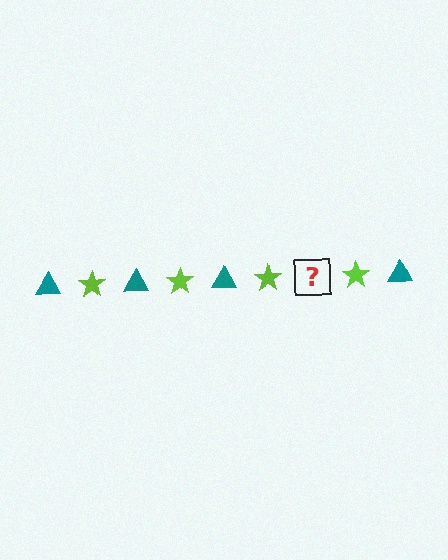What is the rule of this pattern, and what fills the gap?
The rule is that the pattern alternates between teal triangle and lime star. The gap should be filled with a teal triangle.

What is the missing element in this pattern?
The missing element is a teal triangle.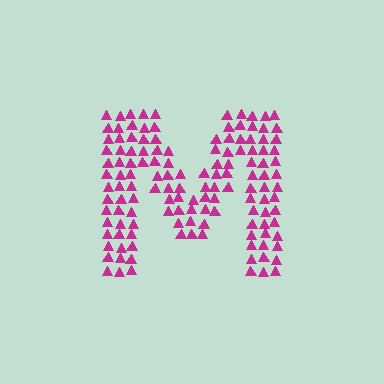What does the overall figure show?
The overall figure shows the letter M.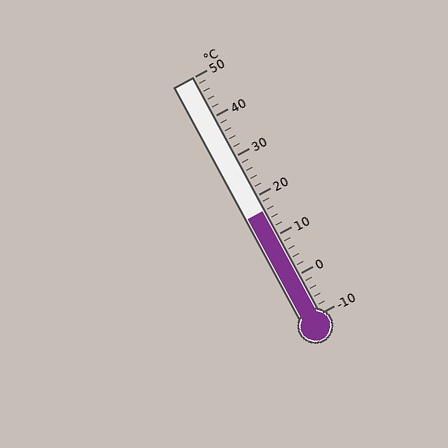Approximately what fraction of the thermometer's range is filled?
The thermometer is filled to approximately 45% of its range.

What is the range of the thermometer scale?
The thermometer scale ranges from -10°C to 50°C.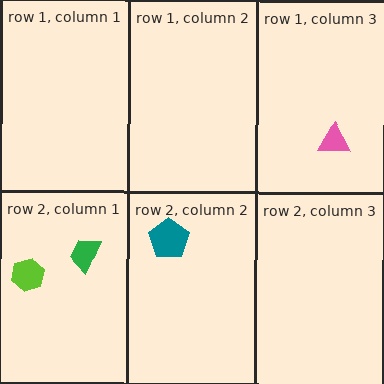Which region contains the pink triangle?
The row 1, column 3 region.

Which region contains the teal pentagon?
The row 2, column 2 region.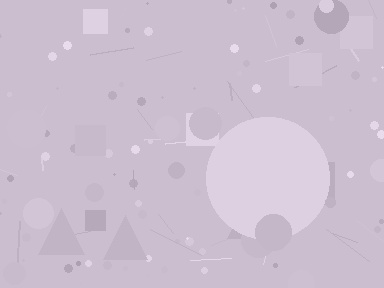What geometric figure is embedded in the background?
A circle is embedded in the background.